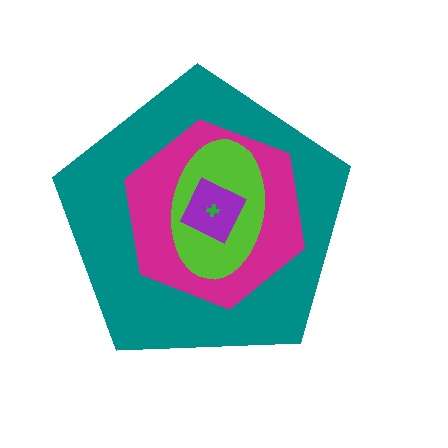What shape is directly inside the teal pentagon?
The magenta hexagon.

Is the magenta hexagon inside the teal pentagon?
Yes.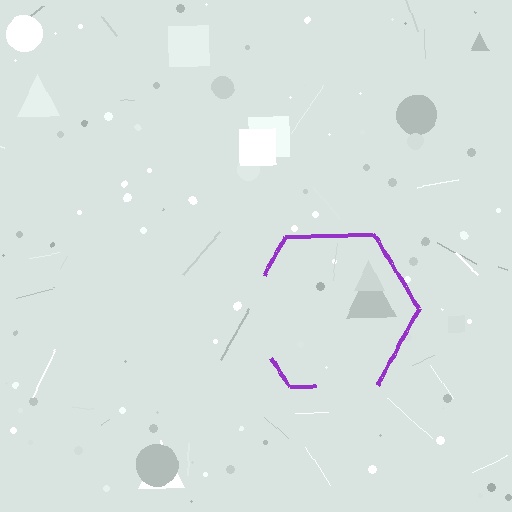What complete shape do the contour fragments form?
The contour fragments form a hexagon.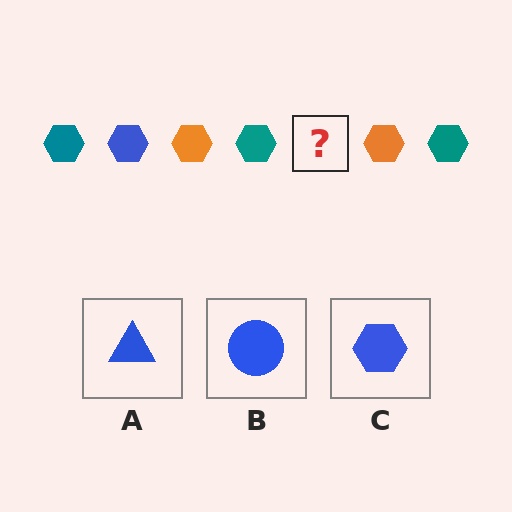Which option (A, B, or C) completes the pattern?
C.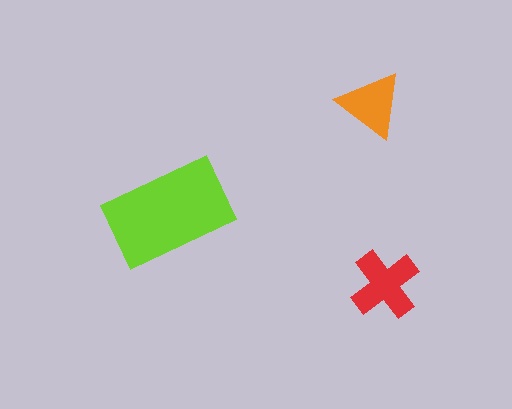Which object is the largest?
The lime rectangle.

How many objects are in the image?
There are 3 objects in the image.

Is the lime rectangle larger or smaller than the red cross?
Larger.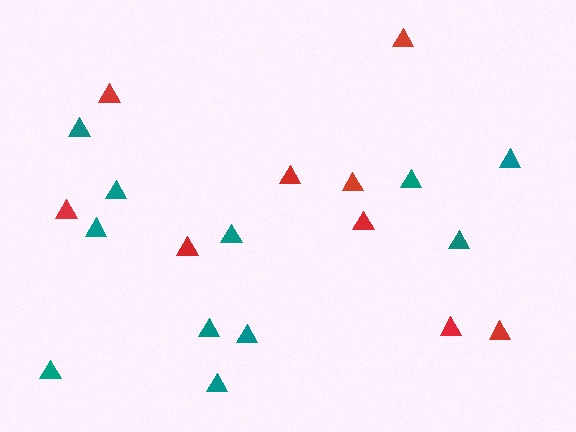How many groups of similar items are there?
There are 2 groups: one group of teal triangles (11) and one group of red triangles (9).